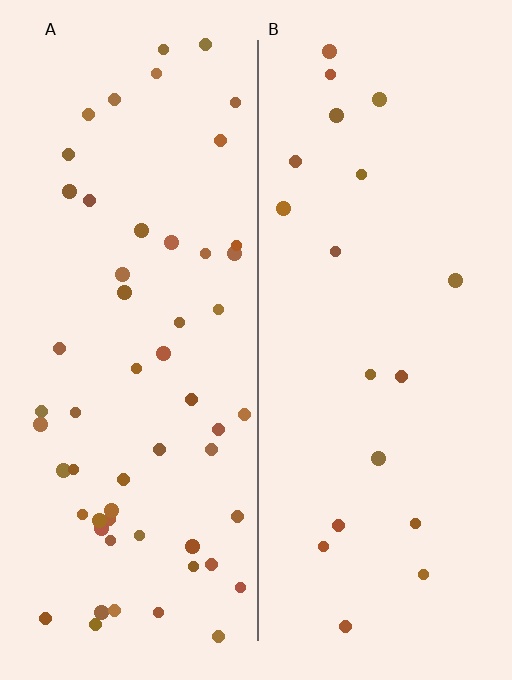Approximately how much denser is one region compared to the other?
Approximately 3.0× — region A over region B.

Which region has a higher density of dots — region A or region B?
A (the left).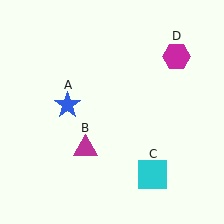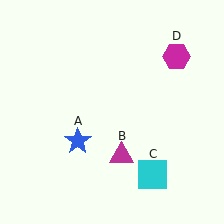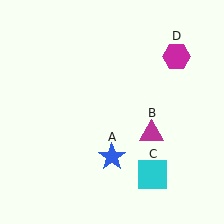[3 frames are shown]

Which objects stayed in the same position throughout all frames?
Cyan square (object C) and magenta hexagon (object D) remained stationary.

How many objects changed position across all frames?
2 objects changed position: blue star (object A), magenta triangle (object B).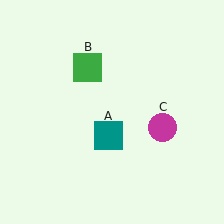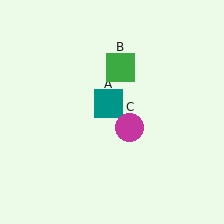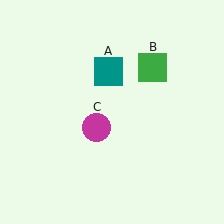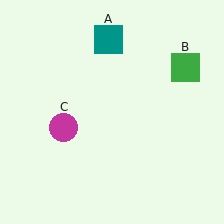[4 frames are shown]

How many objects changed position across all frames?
3 objects changed position: teal square (object A), green square (object B), magenta circle (object C).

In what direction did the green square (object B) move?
The green square (object B) moved right.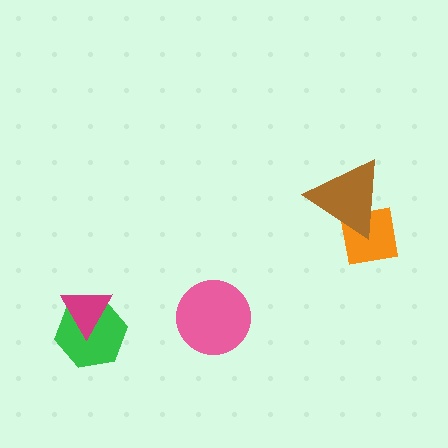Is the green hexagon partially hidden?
Yes, it is partially covered by another shape.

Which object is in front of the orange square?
The brown triangle is in front of the orange square.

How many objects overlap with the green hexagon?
1 object overlaps with the green hexagon.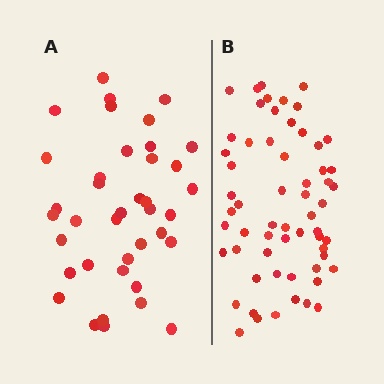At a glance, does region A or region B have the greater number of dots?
Region B (the right region) has more dots.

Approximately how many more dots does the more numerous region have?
Region B has approximately 20 more dots than region A.